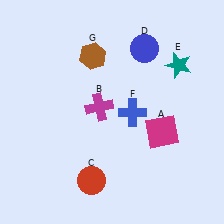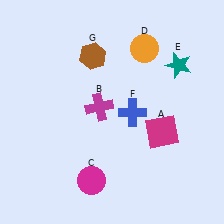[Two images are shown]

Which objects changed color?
C changed from red to magenta. D changed from blue to orange.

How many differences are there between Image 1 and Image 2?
There are 2 differences between the two images.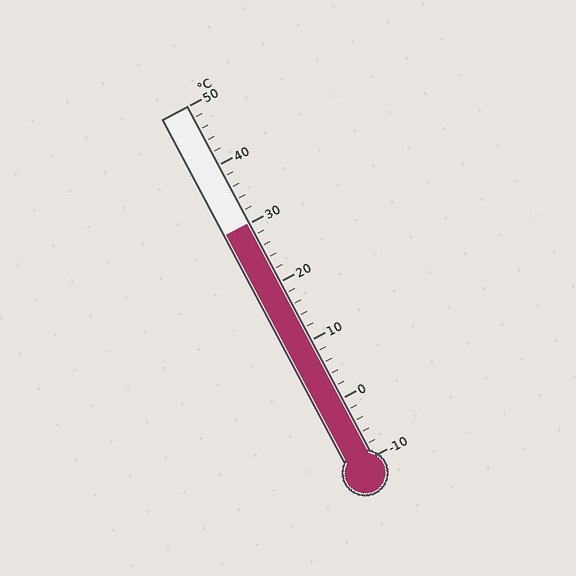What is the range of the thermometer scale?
The thermometer scale ranges from -10°C to 50°C.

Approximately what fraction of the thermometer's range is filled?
The thermometer is filled to approximately 65% of its range.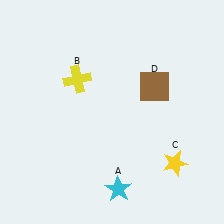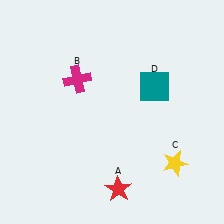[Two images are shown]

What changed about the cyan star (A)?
In Image 1, A is cyan. In Image 2, it changed to red.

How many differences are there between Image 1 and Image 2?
There are 3 differences between the two images.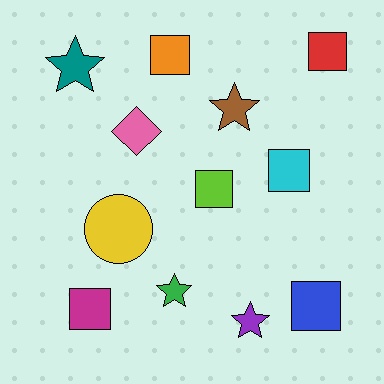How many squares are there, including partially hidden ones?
There are 6 squares.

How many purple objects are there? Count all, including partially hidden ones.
There is 1 purple object.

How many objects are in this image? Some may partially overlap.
There are 12 objects.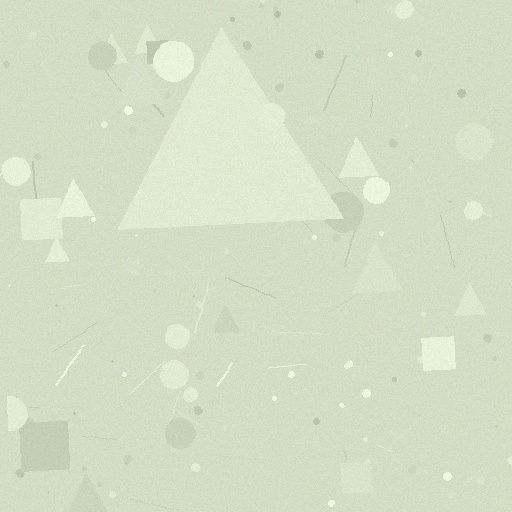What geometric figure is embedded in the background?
A triangle is embedded in the background.